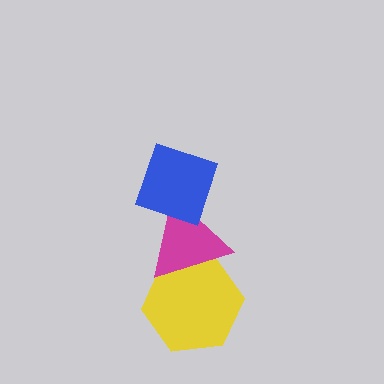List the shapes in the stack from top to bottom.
From top to bottom: the blue diamond, the magenta triangle, the yellow hexagon.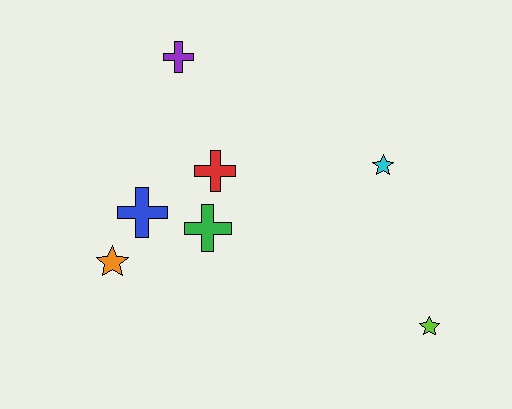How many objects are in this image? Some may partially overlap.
There are 7 objects.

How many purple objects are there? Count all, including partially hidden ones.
There is 1 purple object.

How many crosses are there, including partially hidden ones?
There are 4 crosses.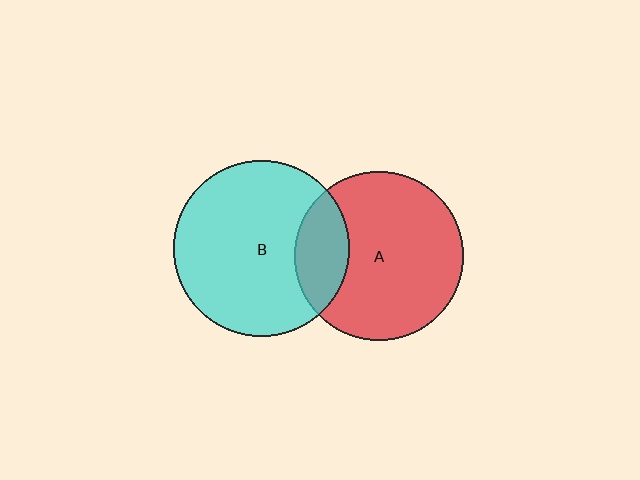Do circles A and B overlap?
Yes.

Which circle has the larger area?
Circle B (cyan).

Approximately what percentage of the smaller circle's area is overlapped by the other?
Approximately 20%.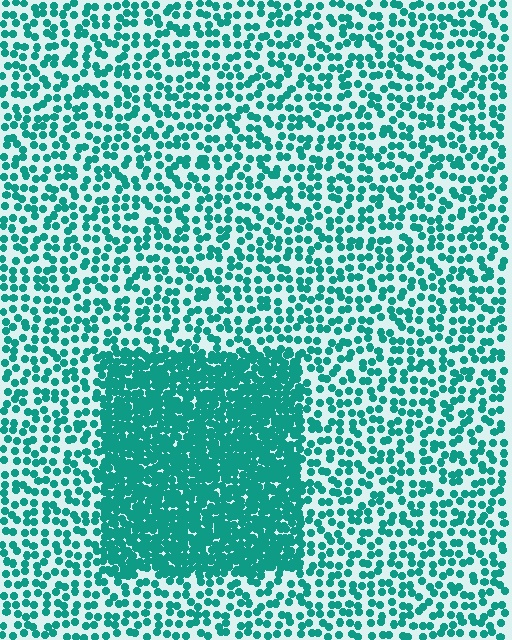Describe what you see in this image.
The image contains small teal elements arranged at two different densities. A rectangle-shaped region is visible where the elements are more densely packed than the surrounding area.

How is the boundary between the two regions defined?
The boundary is defined by a change in element density (approximately 2.6x ratio). All elements are the same color, size, and shape.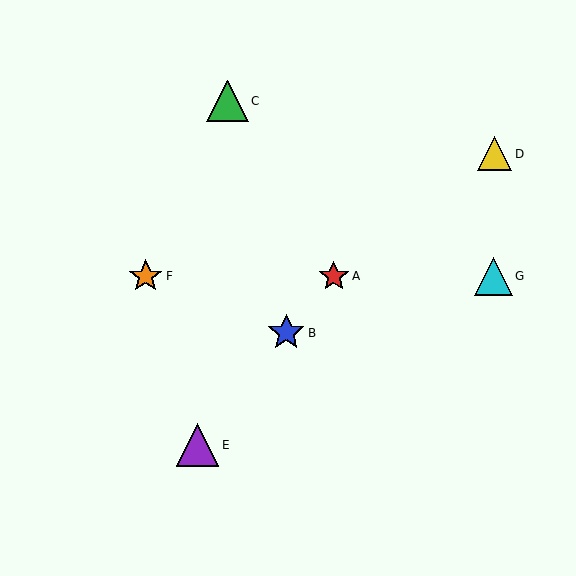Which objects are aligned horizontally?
Objects A, F, G are aligned horizontally.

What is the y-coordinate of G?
Object G is at y≈276.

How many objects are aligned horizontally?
3 objects (A, F, G) are aligned horizontally.